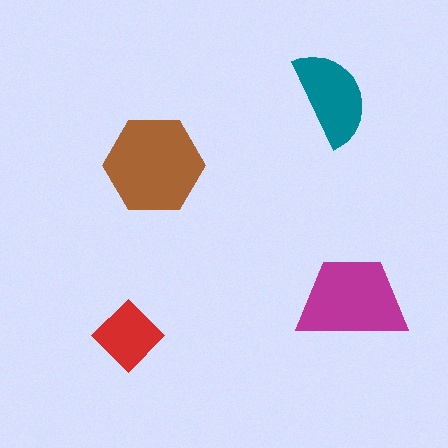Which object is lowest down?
The red diamond is bottommost.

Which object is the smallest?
The red diamond.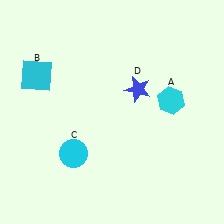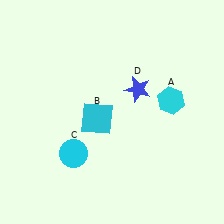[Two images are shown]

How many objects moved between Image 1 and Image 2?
1 object moved between the two images.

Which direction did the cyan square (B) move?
The cyan square (B) moved right.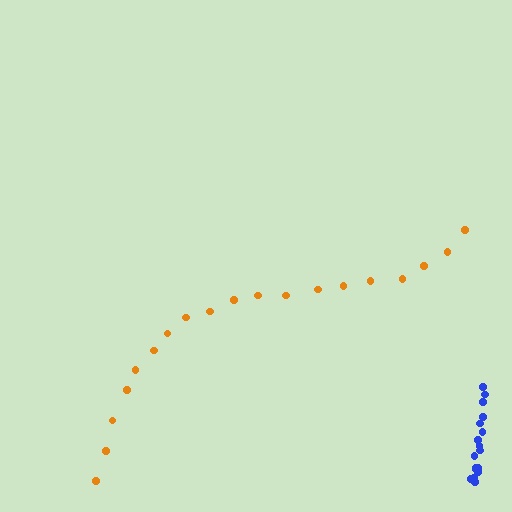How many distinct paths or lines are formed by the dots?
There are 2 distinct paths.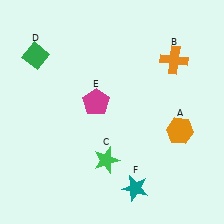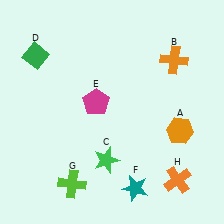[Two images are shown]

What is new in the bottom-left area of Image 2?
A lime cross (G) was added in the bottom-left area of Image 2.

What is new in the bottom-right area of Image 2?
An orange cross (H) was added in the bottom-right area of Image 2.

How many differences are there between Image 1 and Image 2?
There are 2 differences between the two images.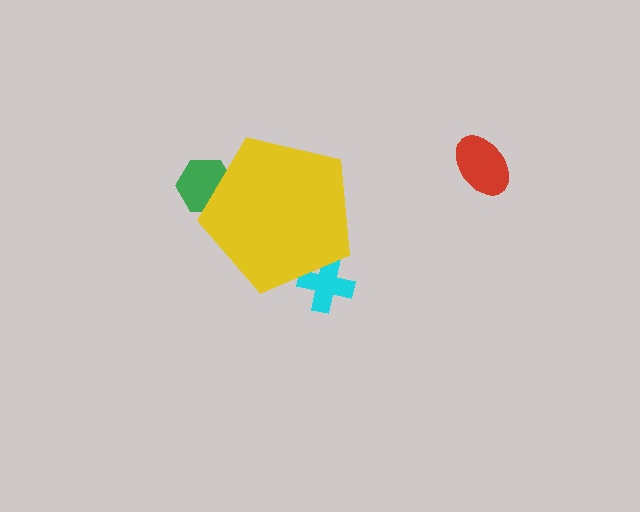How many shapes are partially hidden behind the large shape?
2 shapes are partially hidden.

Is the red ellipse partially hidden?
No, the red ellipse is fully visible.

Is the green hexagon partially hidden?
Yes, the green hexagon is partially hidden behind the yellow pentagon.